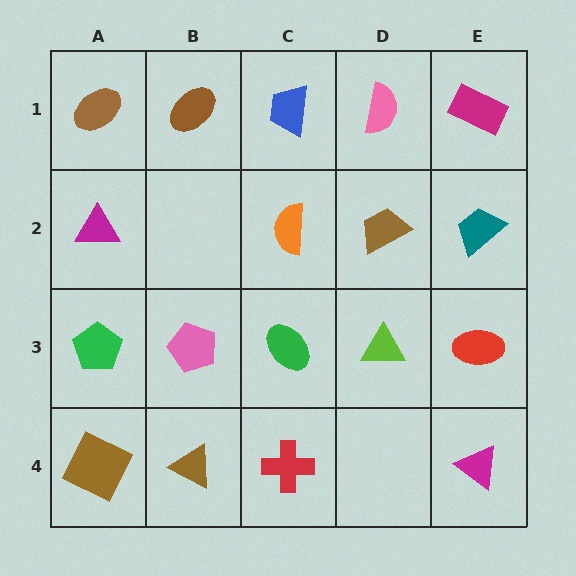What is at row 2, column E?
A teal trapezoid.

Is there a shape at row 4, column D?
No, that cell is empty.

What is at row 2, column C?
An orange semicircle.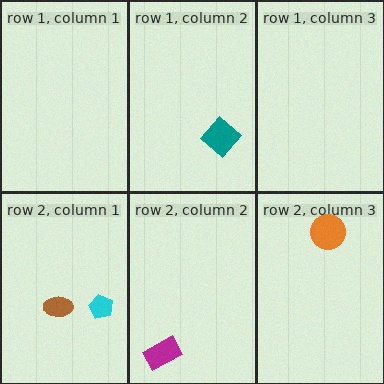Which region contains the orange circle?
The row 2, column 3 region.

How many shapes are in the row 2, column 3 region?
1.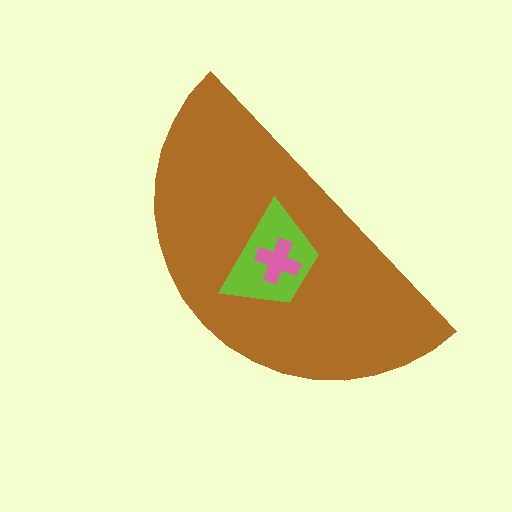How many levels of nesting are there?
3.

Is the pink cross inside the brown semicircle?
Yes.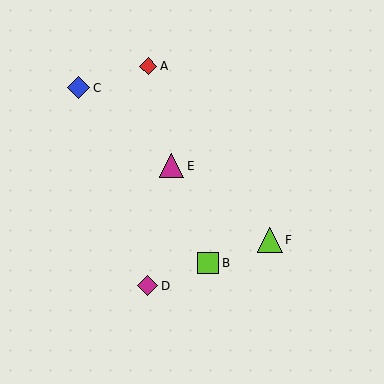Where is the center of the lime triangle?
The center of the lime triangle is at (270, 240).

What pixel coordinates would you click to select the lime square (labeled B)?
Click at (208, 263) to select the lime square B.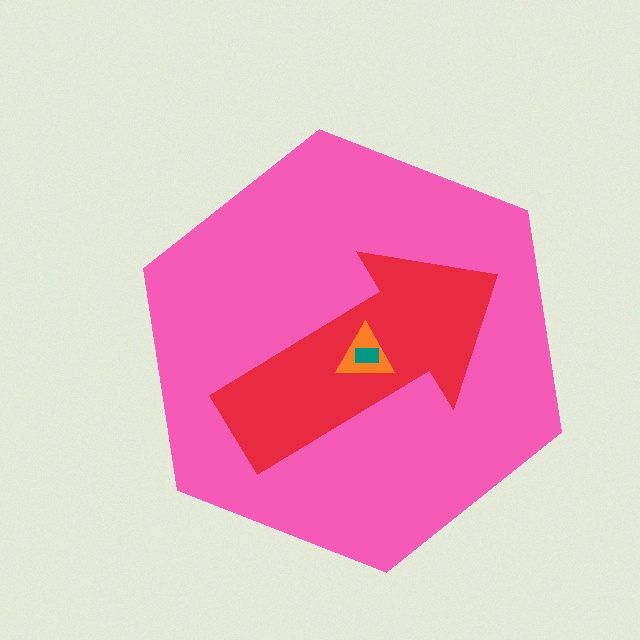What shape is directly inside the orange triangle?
The teal rectangle.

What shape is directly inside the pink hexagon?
The red arrow.